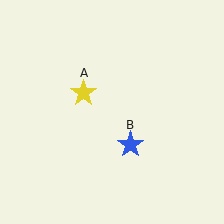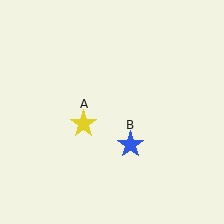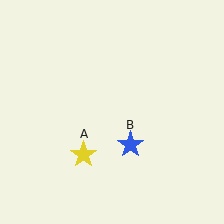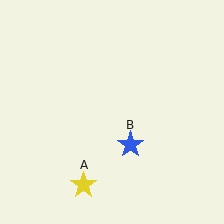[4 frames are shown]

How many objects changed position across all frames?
1 object changed position: yellow star (object A).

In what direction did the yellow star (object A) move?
The yellow star (object A) moved down.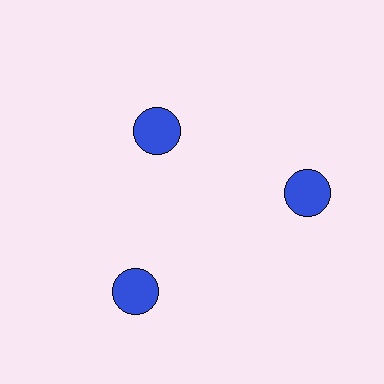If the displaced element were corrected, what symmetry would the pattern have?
It would have 3-fold rotational symmetry — the pattern would map onto itself every 120 degrees.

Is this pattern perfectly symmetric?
No. The 3 blue circles are arranged in a ring, but one element near the 11 o'clock position is pulled inward toward the center, breaking the 3-fold rotational symmetry.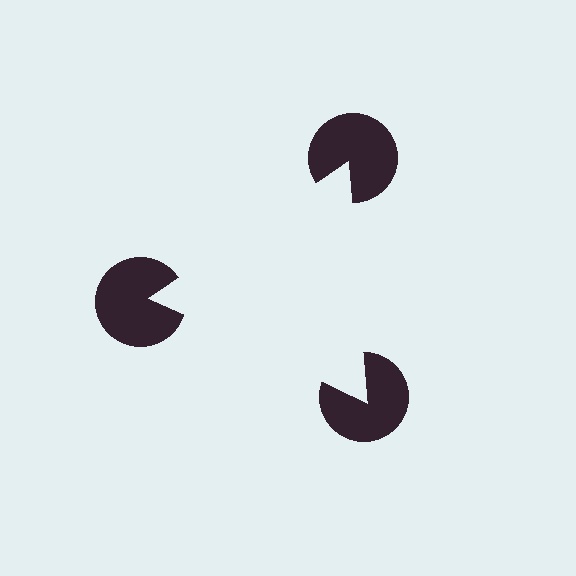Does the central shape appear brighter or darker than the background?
It typically appears slightly brighter than the background, even though no actual brightness change is drawn.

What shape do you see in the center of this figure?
An illusory triangle — its edges are inferred from the aligned wedge cuts in the pac-man discs, not physically drawn.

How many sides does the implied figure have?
3 sides.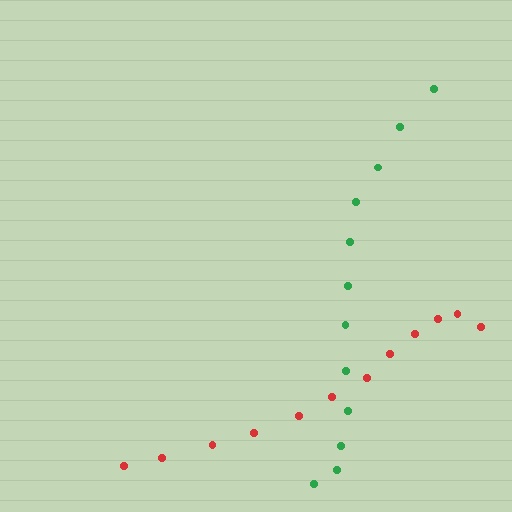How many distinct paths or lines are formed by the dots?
There are 2 distinct paths.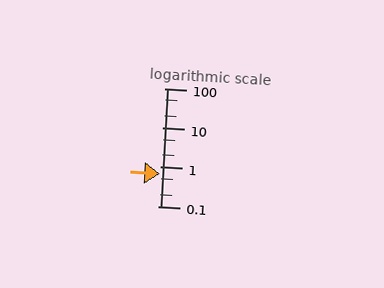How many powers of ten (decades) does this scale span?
The scale spans 3 decades, from 0.1 to 100.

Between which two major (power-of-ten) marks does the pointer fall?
The pointer is between 0.1 and 1.